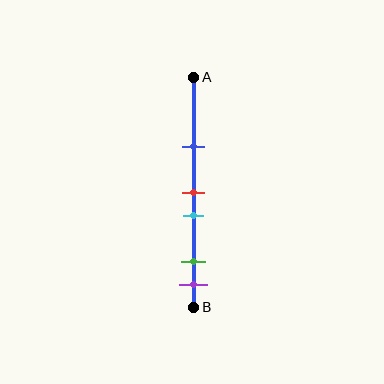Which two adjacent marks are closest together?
The red and cyan marks are the closest adjacent pair.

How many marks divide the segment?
There are 5 marks dividing the segment.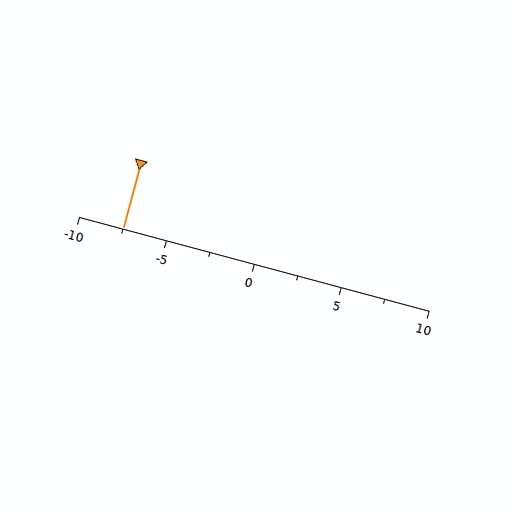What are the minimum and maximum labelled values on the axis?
The axis runs from -10 to 10.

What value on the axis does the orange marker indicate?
The marker indicates approximately -7.5.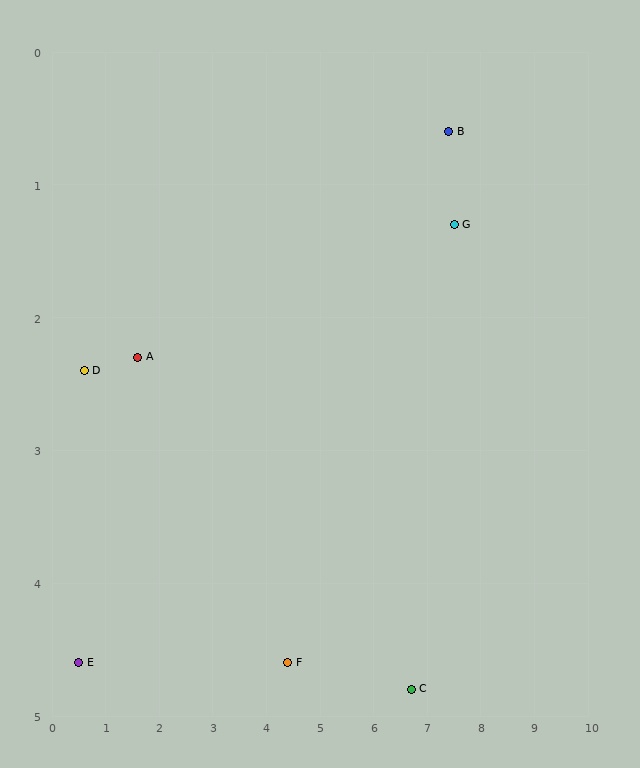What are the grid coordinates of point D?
Point D is at approximately (0.6, 2.4).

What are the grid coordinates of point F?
Point F is at approximately (4.4, 4.6).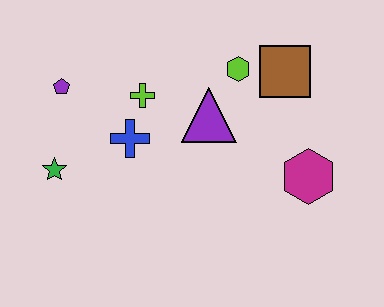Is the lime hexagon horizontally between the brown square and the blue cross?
Yes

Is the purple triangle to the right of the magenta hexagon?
No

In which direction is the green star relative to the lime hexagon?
The green star is to the left of the lime hexagon.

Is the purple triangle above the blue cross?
Yes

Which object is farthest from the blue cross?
The magenta hexagon is farthest from the blue cross.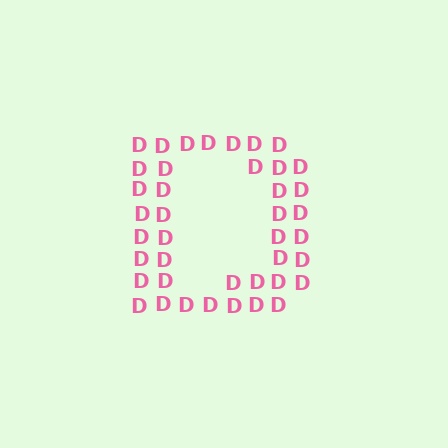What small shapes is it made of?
It is made of small letter D's.